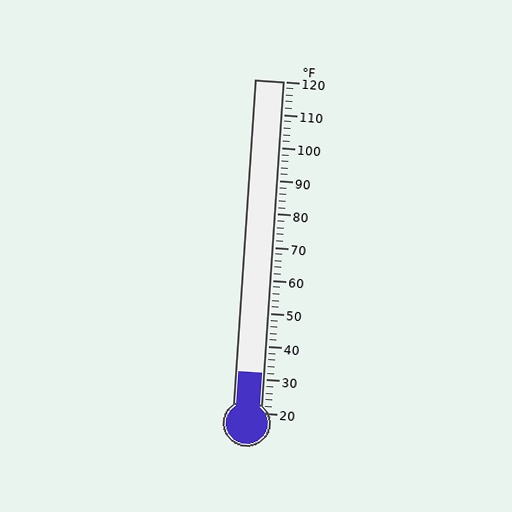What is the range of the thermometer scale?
The thermometer scale ranges from 20°F to 120°F.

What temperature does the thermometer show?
The thermometer shows approximately 32°F.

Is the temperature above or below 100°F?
The temperature is below 100°F.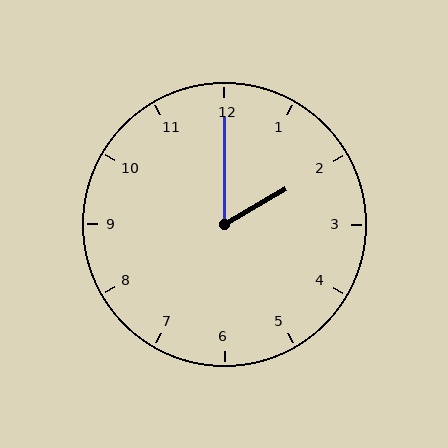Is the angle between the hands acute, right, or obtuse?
It is acute.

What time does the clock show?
2:00.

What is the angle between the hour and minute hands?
Approximately 60 degrees.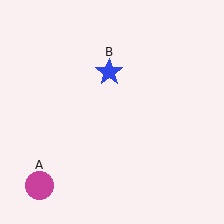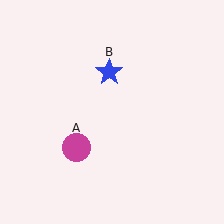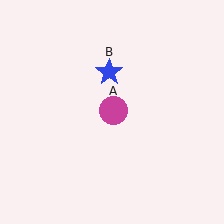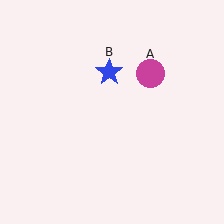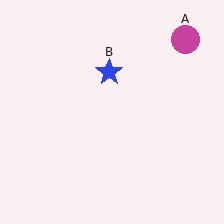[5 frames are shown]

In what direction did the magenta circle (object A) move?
The magenta circle (object A) moved up and to the right.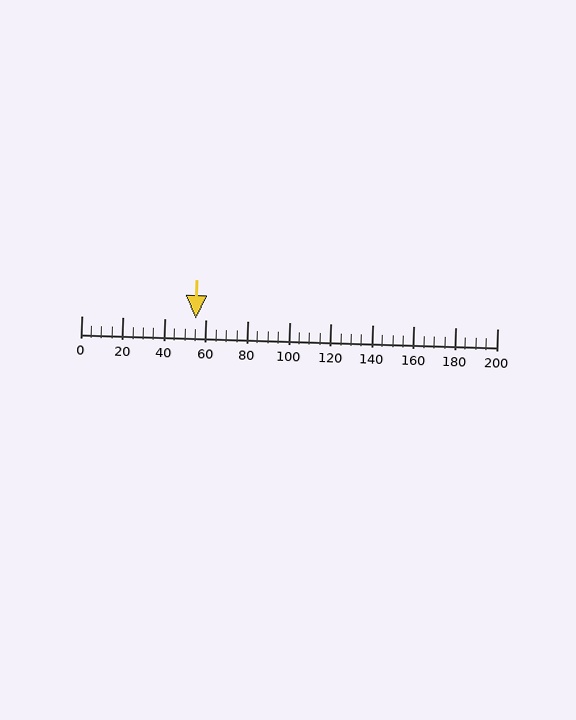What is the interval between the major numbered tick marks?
The major tick marks are spaced 20 units apart.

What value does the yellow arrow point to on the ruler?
The yellow arrow points to approximately 55.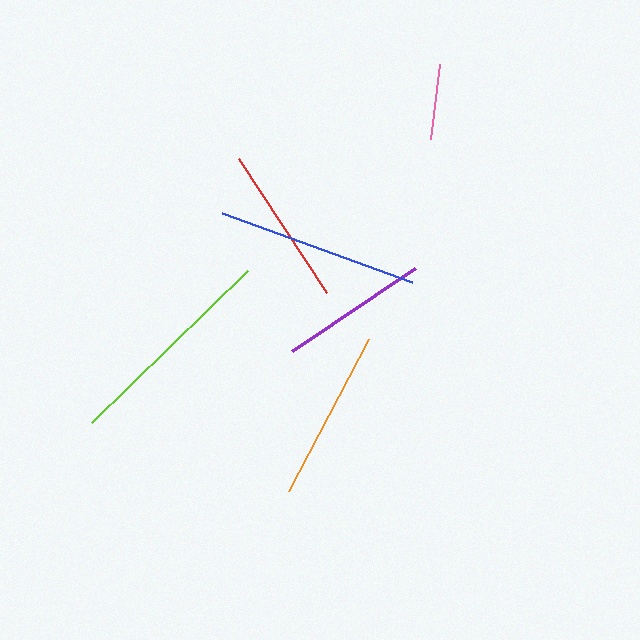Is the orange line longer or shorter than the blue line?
The blue line is longer than the orange line.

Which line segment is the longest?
The lime line is the longest at approximately 217 pixels.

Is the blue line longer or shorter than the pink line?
The blue line is longer than the pink line.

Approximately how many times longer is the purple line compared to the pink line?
The purple line is approximately 2.0 times the length of the pink line.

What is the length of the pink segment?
The pink segment is approximately 76 pixels long.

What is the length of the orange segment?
The orange segment is approximately 172 pixels long.